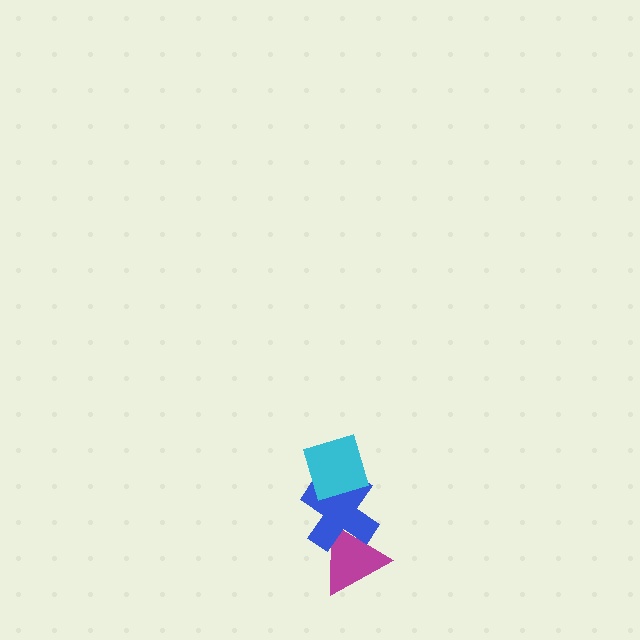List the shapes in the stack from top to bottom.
From top to bottom: the cyan diamond, the blue cross, the magenta triangle.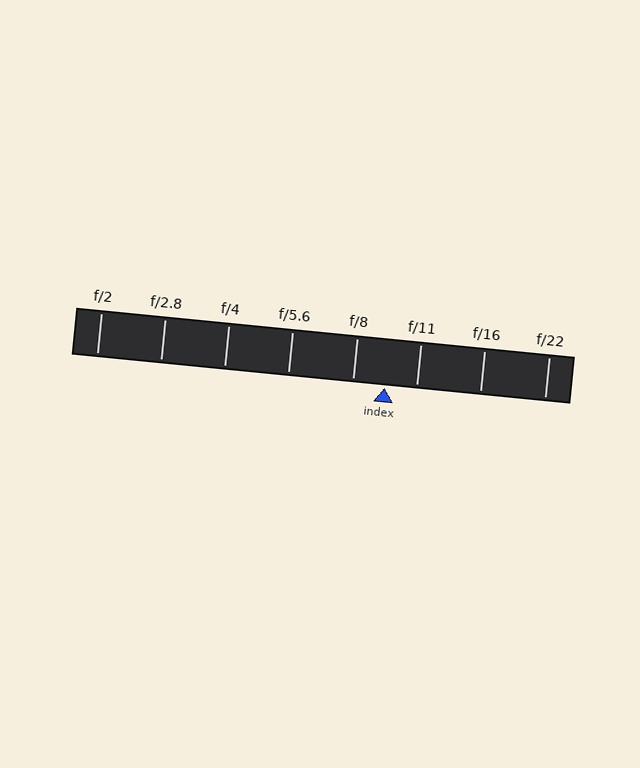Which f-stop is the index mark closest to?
The index mark is closest to f/8.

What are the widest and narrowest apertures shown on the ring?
The widest aperture shown is f/2 and the narrowest is f/22.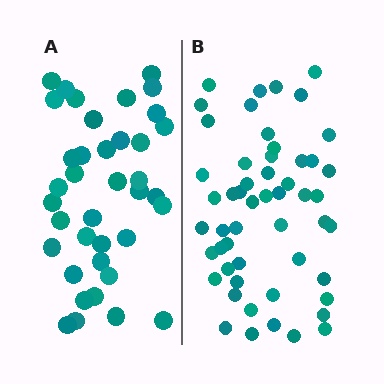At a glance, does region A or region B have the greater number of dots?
Region B (the right region) has more dots.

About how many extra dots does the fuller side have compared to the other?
Region B has approximately 15 more dots than region A.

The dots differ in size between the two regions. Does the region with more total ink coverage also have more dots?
No. Region A has more total ink coverage because its dots are larger, but region B actually contains more individual dots. Total area can be misleading — the number of items is what matters here.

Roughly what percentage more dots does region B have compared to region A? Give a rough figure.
About 40% more.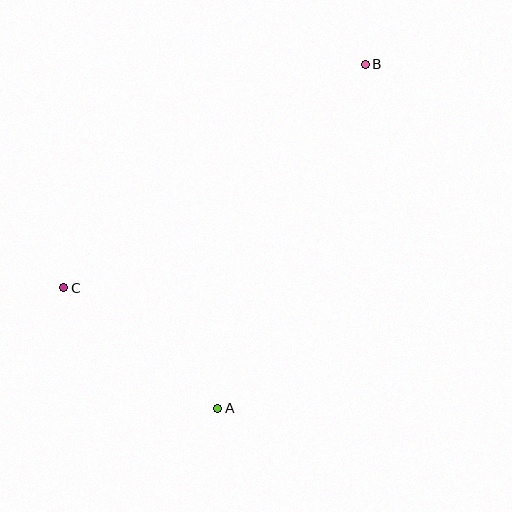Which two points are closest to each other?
Points A and C are closest to each other.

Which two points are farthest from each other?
Points B and C are farthest from each other.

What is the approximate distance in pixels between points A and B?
The distance between A and B is approximately 374 pixels.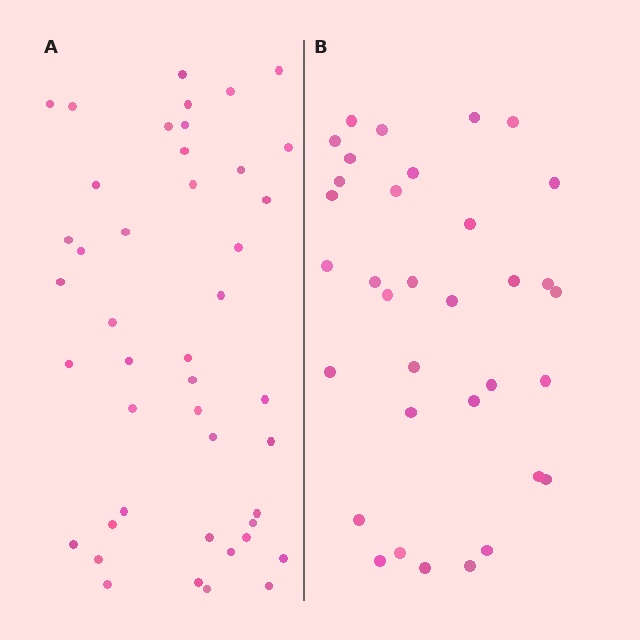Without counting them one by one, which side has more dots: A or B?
Region A (the left region) has more dots.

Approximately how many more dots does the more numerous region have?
Region A has roughly 10 or so more dots than region B.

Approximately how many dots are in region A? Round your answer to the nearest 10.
About 40 dots. (The exact count is 44, which rounds to 40.)